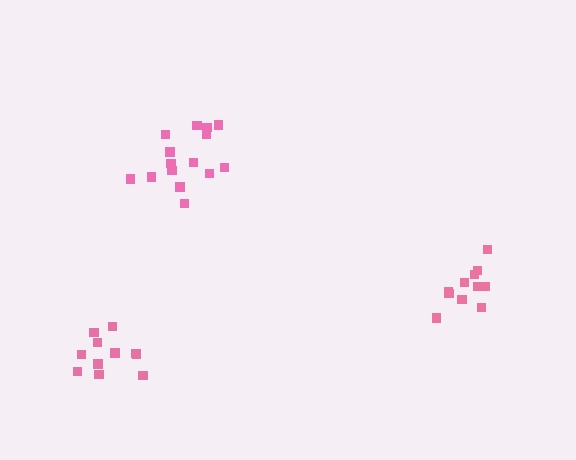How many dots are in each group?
Group 1: 15 dots, Group 2: 11 dots, Group 3: 11 dots (37 total).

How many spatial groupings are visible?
There are 3 spatial groupings.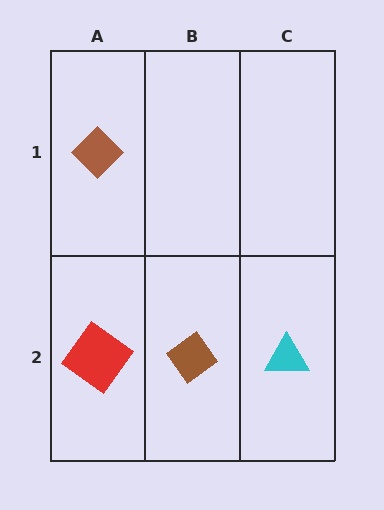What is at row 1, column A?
A brown diamond.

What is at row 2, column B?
A brown diamond.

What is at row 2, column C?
A cyan triangle.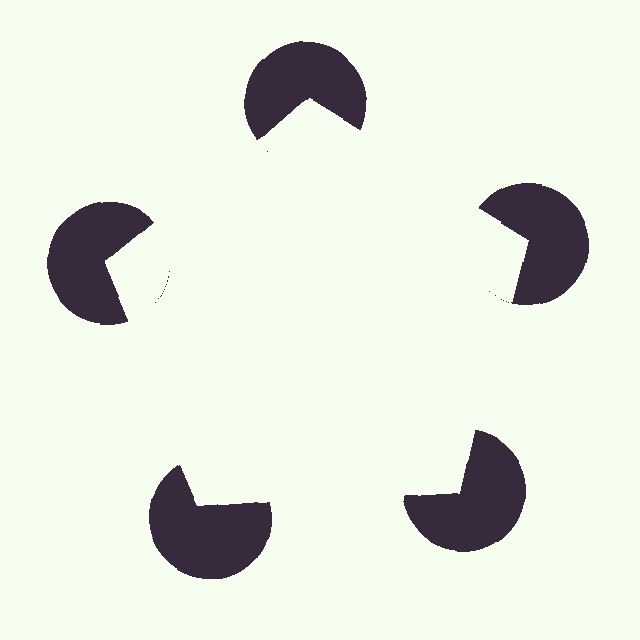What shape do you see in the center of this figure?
An illusory pentagon — its edges are inferred from the aligned wedge cuts in the pac-man discs, not physically drawn.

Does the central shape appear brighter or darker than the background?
It typically appears slightly brighter than the background, even though no actual brightness change is drawn.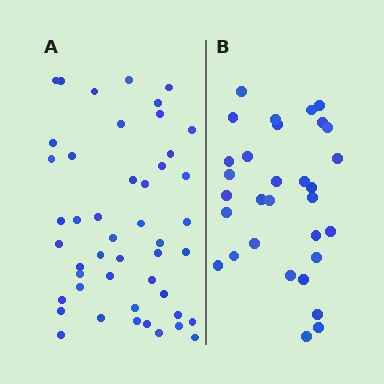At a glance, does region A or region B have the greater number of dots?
Region A (the left region) has more dots.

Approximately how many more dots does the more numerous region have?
Region A has approximately 15 more dots than region B.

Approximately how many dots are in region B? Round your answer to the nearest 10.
About 30 dots. (The exact count is 31, which rounds to 30.)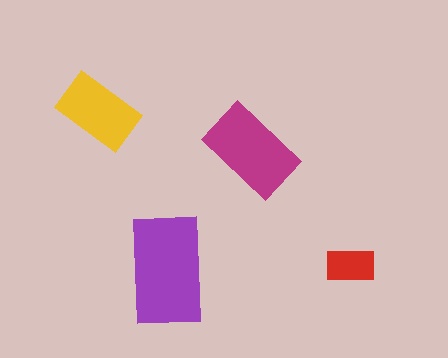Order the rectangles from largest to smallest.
the purple one, the magenta one, the yellow one, the red one.